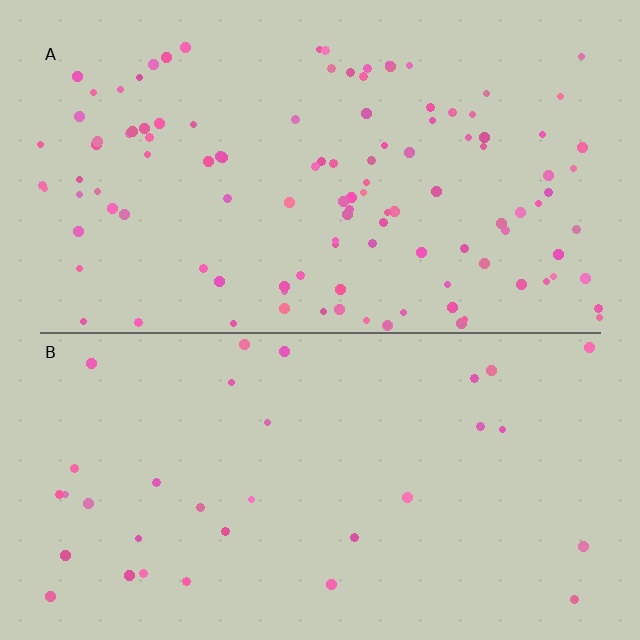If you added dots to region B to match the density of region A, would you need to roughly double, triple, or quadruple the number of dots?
Approximately quadruple.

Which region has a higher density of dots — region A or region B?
A (the top).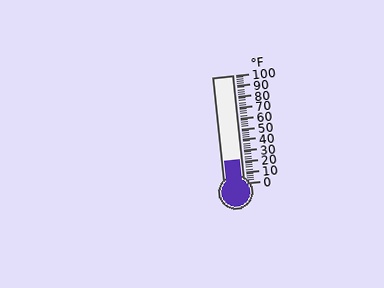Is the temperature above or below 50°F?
The temperature is below 50°F.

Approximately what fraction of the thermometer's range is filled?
The thermometer is filled to approximately 20% of its range.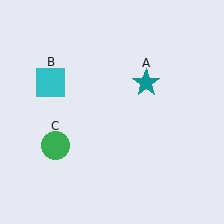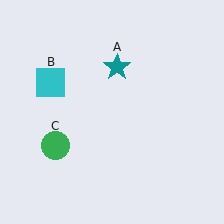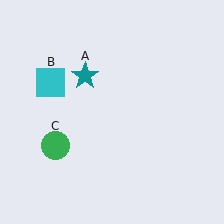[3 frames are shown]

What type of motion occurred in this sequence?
The teal star (object A) rotated counterclockwise around the center of the scene.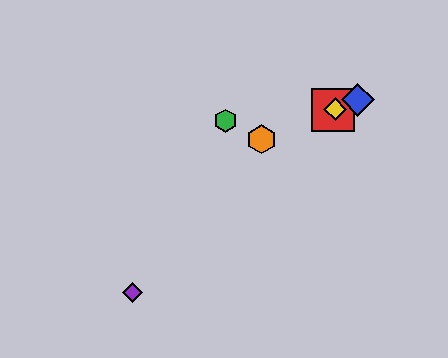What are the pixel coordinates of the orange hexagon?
The orange hexagon is at (262, 139).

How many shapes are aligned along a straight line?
4 shapes (the red square, the blue diamond, the yellow diamond, the orange hexagon) are aligned along a straight line.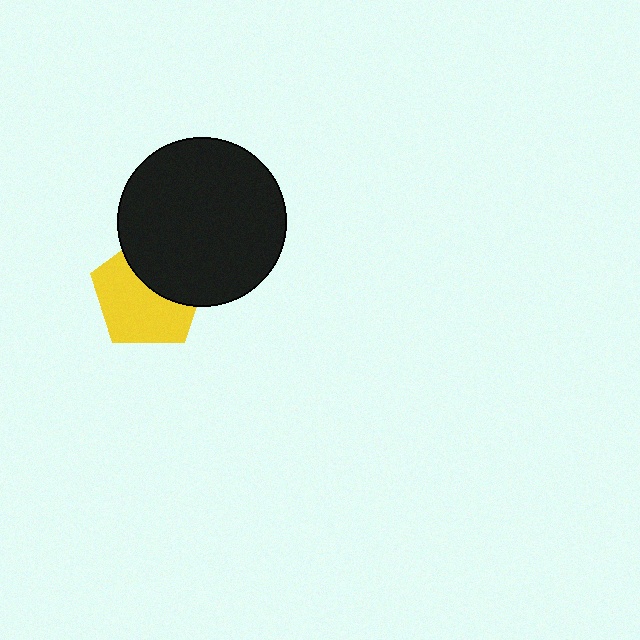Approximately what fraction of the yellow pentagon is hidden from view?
Roughly 39% of the yellow pentagon is hidden behind the black circle.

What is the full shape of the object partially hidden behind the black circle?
The partially hidden object is a yellow pentagon.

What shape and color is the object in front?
The object in front is a black circle.